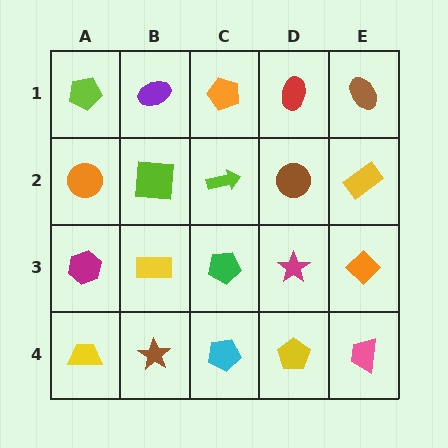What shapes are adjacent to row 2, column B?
A purple ellipse (row 1, column B), a yellow rectangle (row 3, column B), an orange circle (row 2, column A), a lime arrow (row 2, column C).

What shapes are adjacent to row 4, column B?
A yellow rectangle (row 3, column B), a yellow trapezoid (row 4, column A), a cyan pentagon (row 4, column C).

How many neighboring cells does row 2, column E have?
3.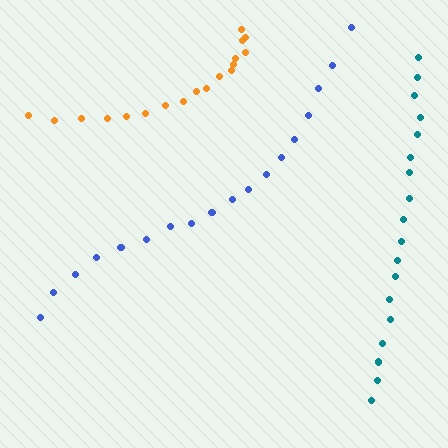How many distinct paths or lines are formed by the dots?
There are 3 distinct paths.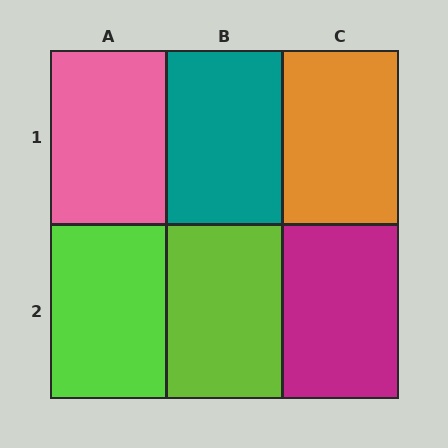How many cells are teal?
1 cell is teal.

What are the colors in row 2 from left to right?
Lime, lime, magenta.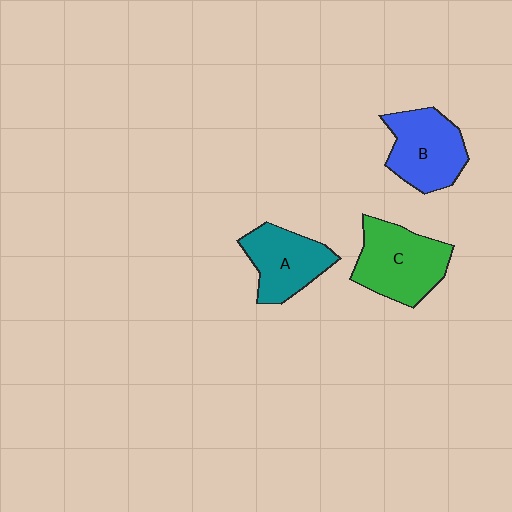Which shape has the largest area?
Shape C (green).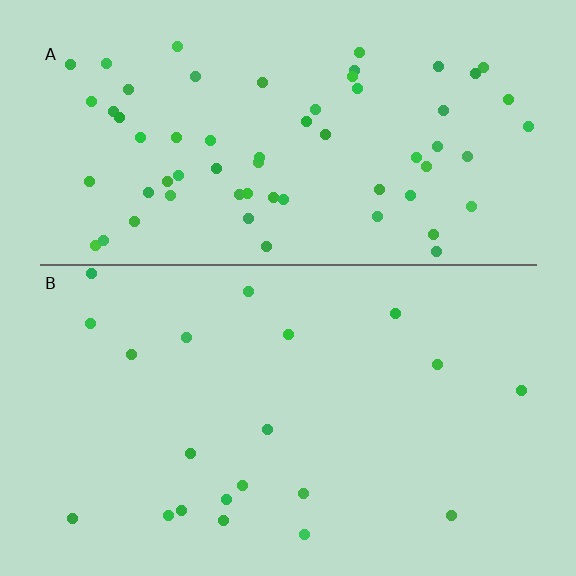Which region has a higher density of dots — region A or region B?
A (the top).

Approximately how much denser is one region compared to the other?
Approximately 3.2× — region A over region B.